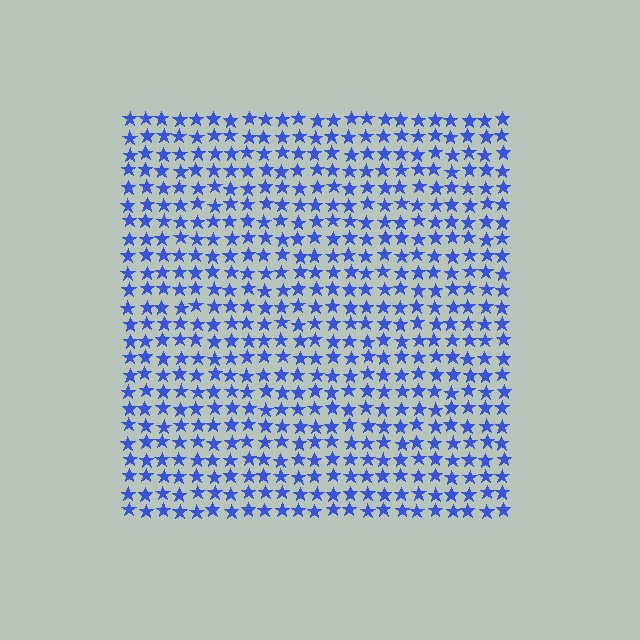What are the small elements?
The small elements are stars.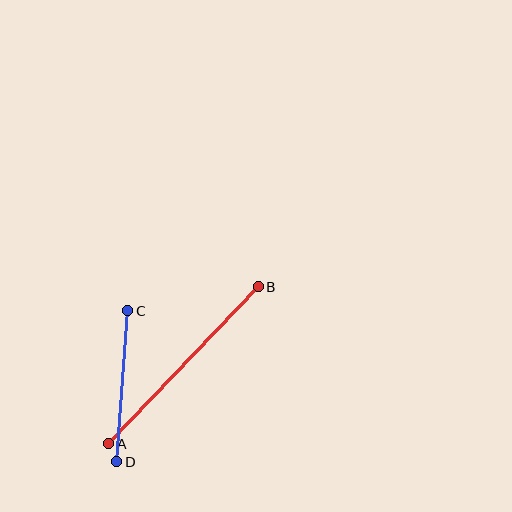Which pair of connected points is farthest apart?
Points A and B are farthest apart.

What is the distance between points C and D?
The distance is approximately 151 pixels.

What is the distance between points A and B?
The distance is approximately 217 pixels.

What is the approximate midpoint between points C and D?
The midpoint is at approximately (122, 386) pixels.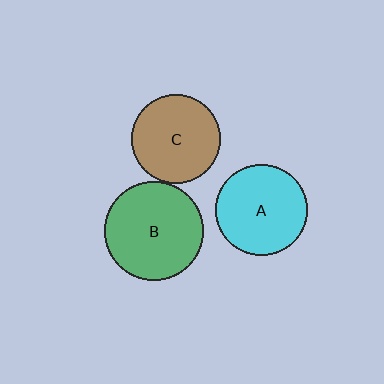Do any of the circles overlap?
No, none of the circles overlap.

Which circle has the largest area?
Circle B (green).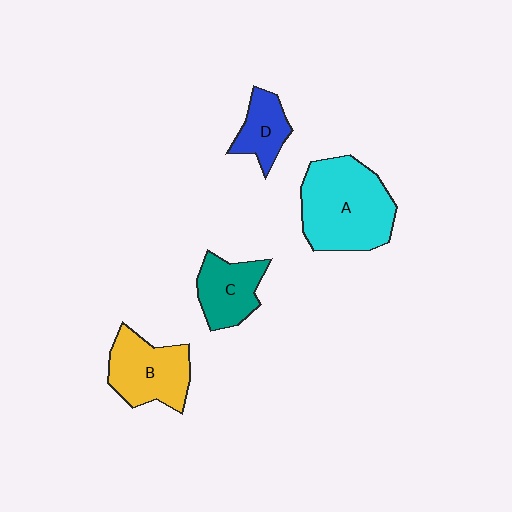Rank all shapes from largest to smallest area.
From largest to smallest: A (cyan), B (yellow), C (teal), D (blue).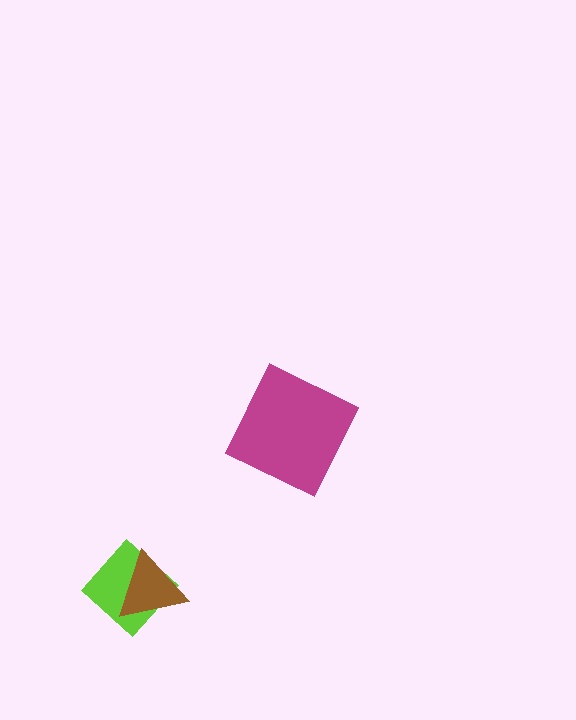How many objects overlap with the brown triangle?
1 object overlaps with the brown triangle.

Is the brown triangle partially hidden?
No, no other shape covers it.